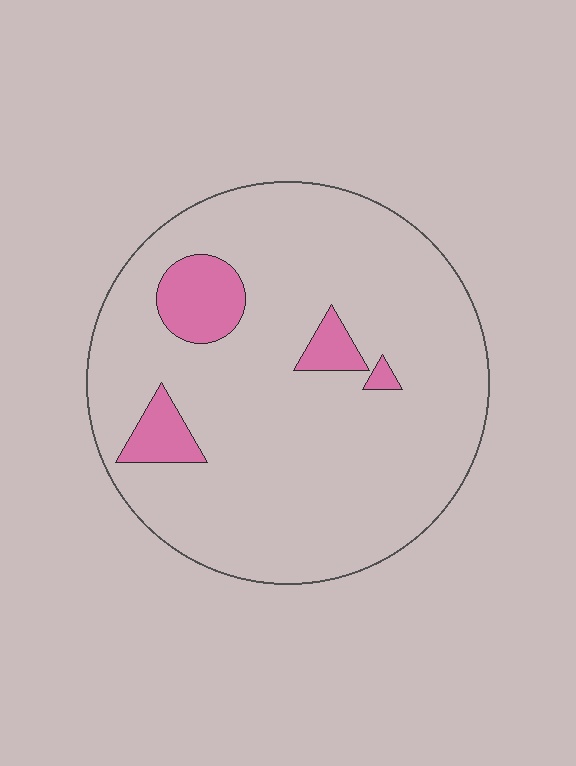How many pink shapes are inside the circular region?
4.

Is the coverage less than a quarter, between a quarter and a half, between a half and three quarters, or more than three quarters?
Less than a quarter.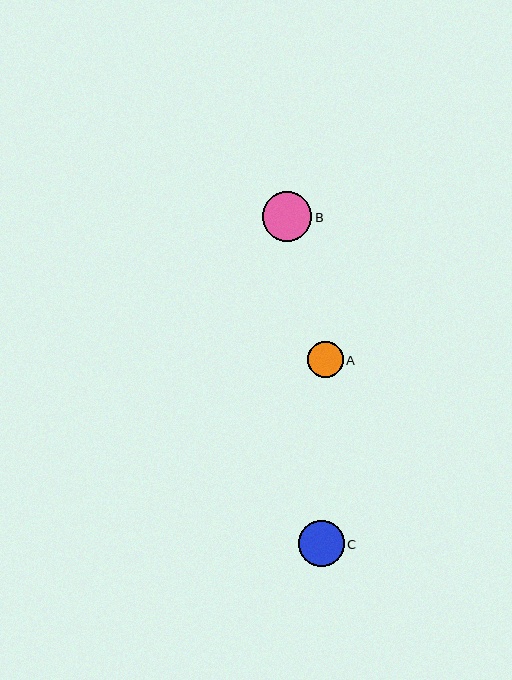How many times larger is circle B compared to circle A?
Circle B is approximately 1.4 times the size of circle A.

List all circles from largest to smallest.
From largest to smallest: B, C, A.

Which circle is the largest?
Circle B is the largest with a size of approximately 50 pixels.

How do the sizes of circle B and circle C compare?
Circle B and circle C are approximately the same size.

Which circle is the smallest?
Circle A is the smallest with a size of approximately 36 pixels.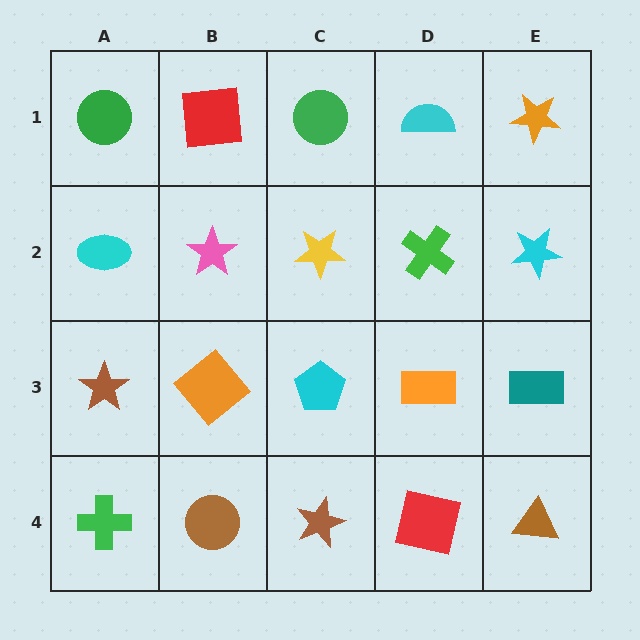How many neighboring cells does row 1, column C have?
3.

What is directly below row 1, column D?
A green cross.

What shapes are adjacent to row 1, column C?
A yellow star (row 2, column C), a red square (row 1, column B), a cyan semicircle (row 1, column D).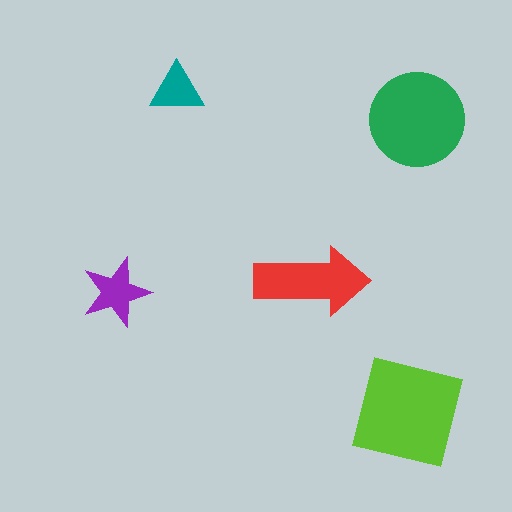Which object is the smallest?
The teal triangle.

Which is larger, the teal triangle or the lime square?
The lime square.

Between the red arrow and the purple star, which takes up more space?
The red arrow.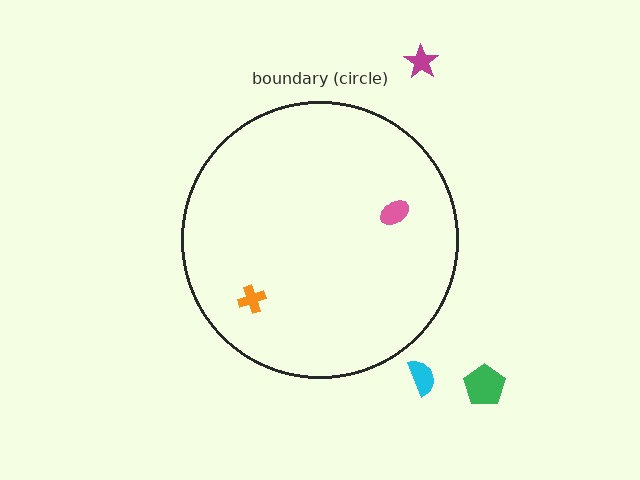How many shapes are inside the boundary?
2 inside, 3 outside.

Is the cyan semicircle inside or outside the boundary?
Outside.